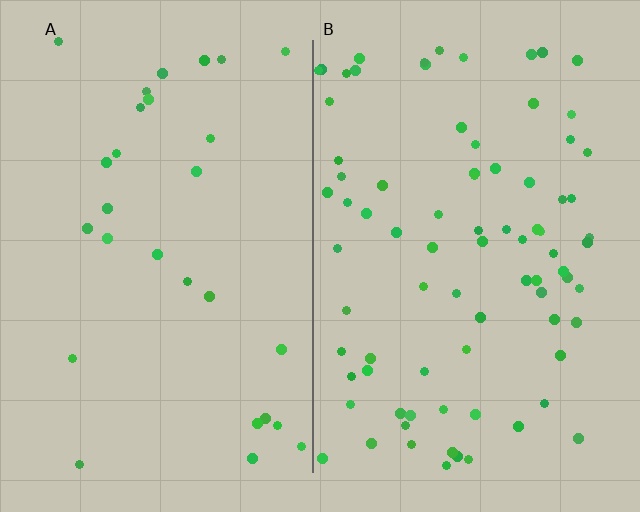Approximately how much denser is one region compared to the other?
Approximately 2.9× — region B over region A.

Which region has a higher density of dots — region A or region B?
B (the right).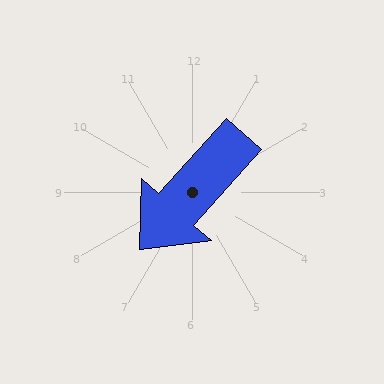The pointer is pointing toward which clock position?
Roughly 7 o'clock.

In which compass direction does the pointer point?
Southwest.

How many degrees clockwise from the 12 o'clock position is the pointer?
Approximately 222 degrees.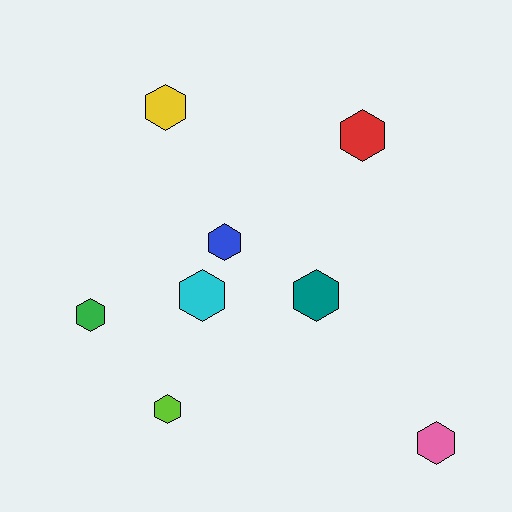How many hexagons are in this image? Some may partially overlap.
There are 8 hexagons.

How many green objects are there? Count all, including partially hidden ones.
There is 1 green object.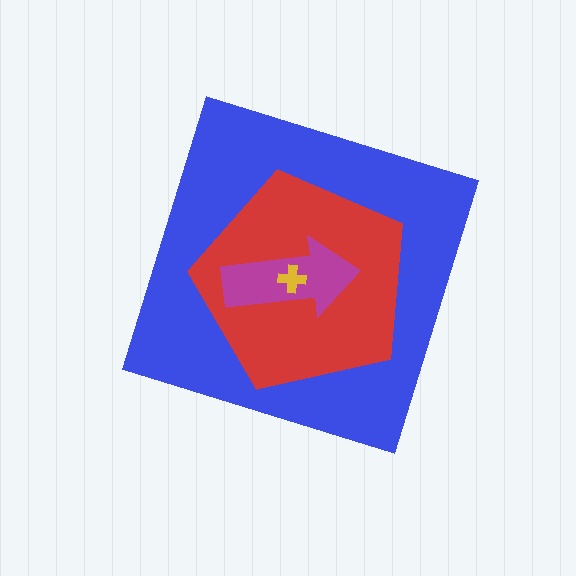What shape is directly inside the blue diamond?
The red pentagon.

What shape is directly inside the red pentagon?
The magenta arrow.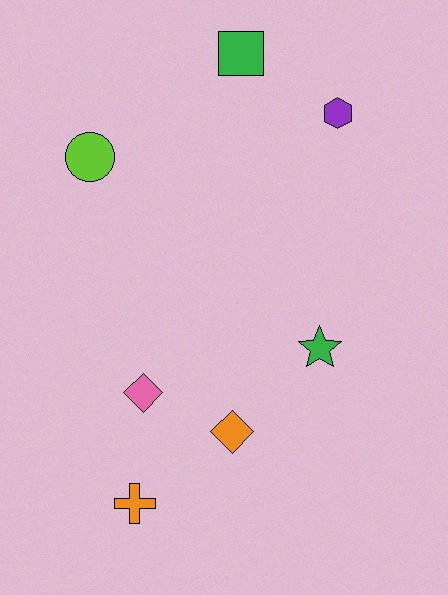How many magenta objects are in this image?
There are no magenta objects.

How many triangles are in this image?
There are no triangles.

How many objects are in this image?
There are 7 objects.